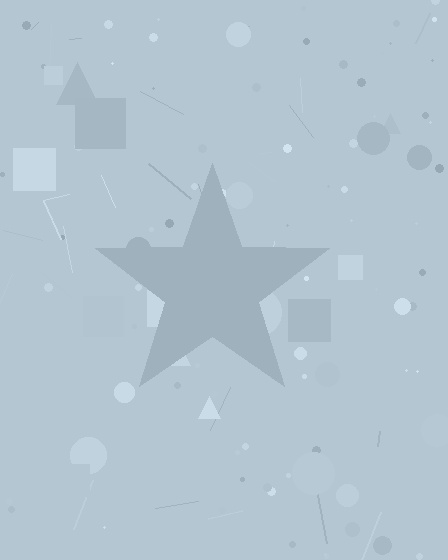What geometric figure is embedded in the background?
A star is embedded in the background.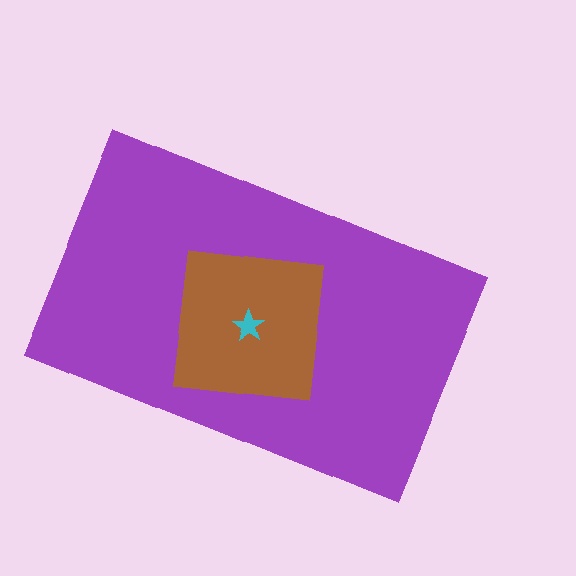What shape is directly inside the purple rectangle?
The brown square.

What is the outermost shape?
The purple rectangle.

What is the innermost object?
The cyan star.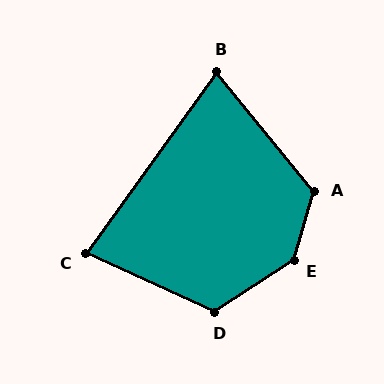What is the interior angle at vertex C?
Approximately 79 degrees (acute).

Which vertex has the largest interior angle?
E, at approximately 140 degrees.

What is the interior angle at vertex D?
Approximately 122 degrees (obtuse).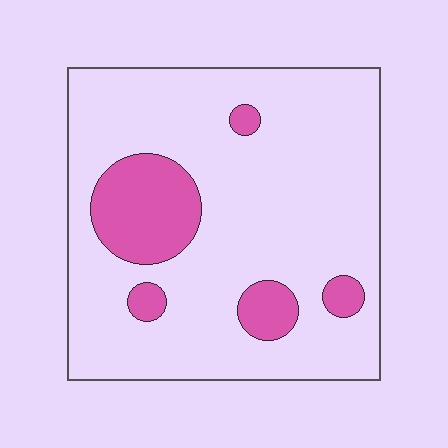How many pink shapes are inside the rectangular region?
5.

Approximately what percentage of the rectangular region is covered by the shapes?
Approximately 15%.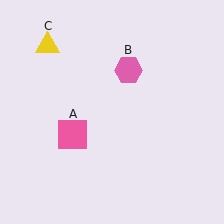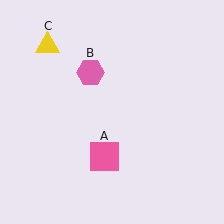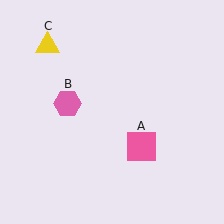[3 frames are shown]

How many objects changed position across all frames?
2 objects changed position: pink square (object A), pink hexagon (object B).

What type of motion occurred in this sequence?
The pink square (object A), pink hexagon (object B) rotated counterclockwise around the center of the scene.